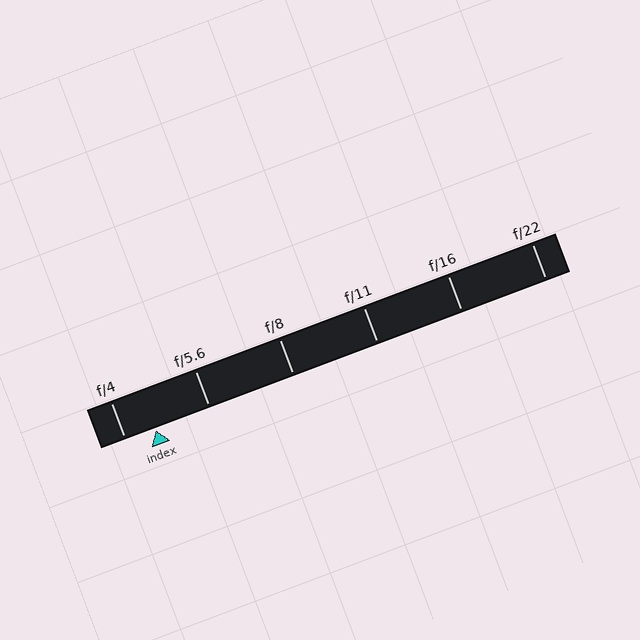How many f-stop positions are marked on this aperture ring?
There are 6 f-stop positions marked.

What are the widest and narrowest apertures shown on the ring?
The widest aperture shown is f/4 and the narrowest is f/22.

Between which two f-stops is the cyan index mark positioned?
The index mark is between f/4 and f/5.6.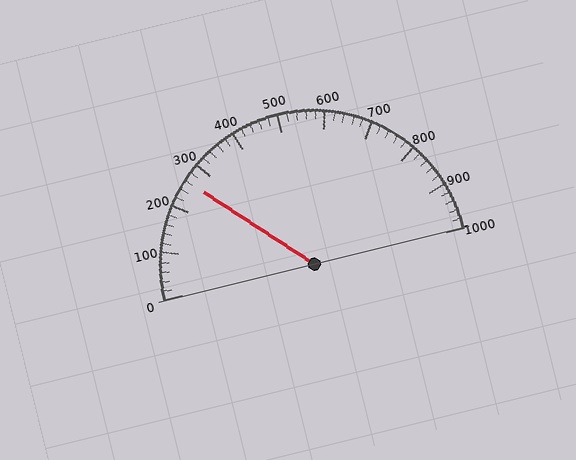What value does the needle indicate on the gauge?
The needle indicates approximately 260.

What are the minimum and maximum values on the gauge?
The gauge ranges from 0 to 1000.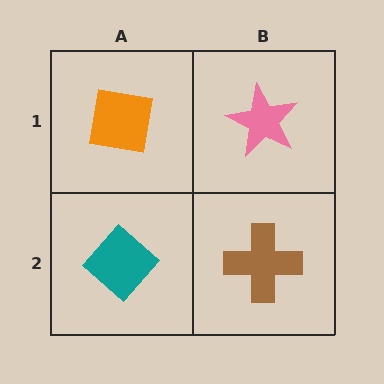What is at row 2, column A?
A teal diamond.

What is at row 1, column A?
An orange square.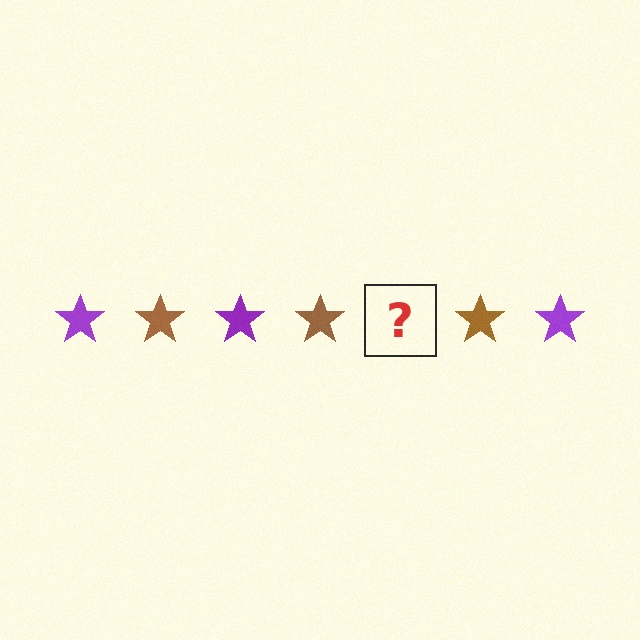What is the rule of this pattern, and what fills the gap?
The rule is that the pattern cycles through purple, brown stars. The gap should be filled with a purple star.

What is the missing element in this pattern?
The missing element is a purple star.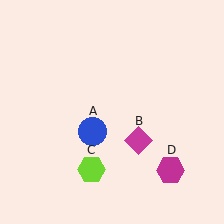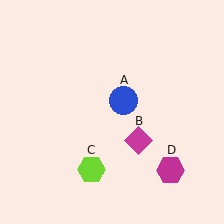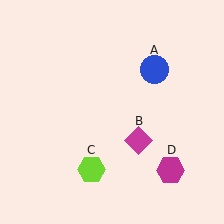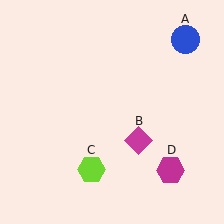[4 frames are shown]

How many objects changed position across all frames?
1 object changed position: blue circle (object A).